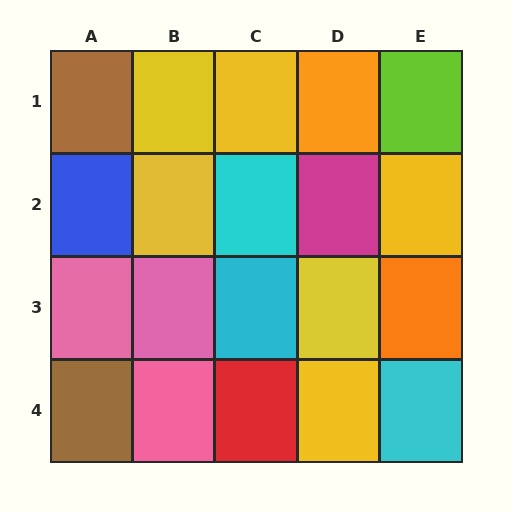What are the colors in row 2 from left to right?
Blue, yellow, cyan, magenta, yellow.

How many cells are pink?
3 cells are pink.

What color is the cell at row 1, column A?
Brown.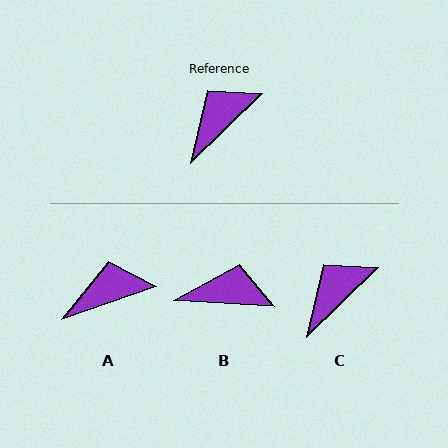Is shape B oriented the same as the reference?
No, it is off by about 47 degrees.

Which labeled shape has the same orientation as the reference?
C.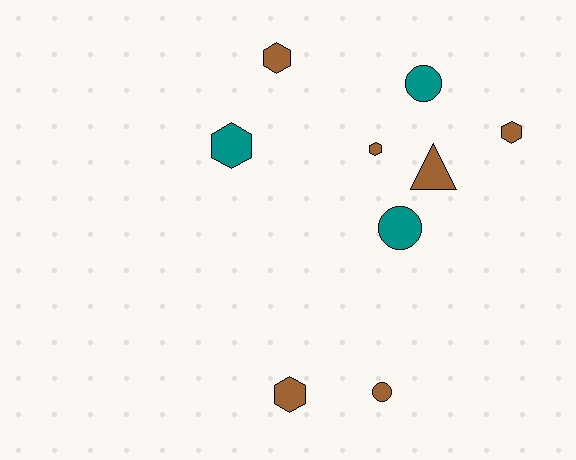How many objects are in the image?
There are 9 objects.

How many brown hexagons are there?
There are 4 brown hexagons.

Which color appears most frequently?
Brown, with 6 objects.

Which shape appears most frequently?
Hexagon, with 5 objects.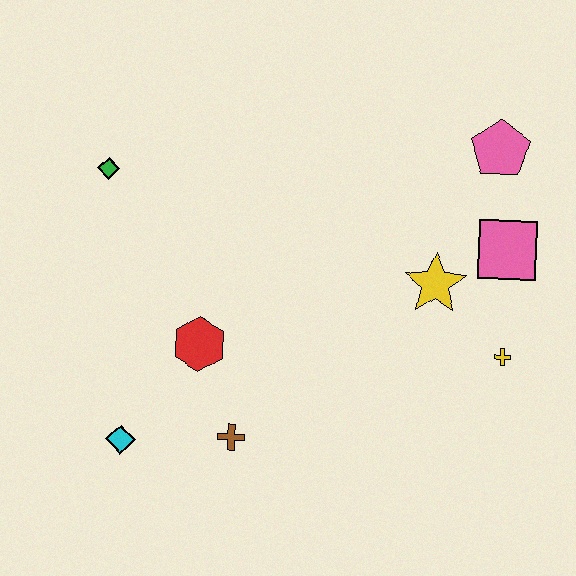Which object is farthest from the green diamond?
The yellow cross is farthest from the green diamond.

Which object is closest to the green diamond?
The red hexagon is closest to the green diamond.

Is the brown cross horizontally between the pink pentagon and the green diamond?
Yes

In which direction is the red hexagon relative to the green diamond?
The red hexagon is below the green diamond.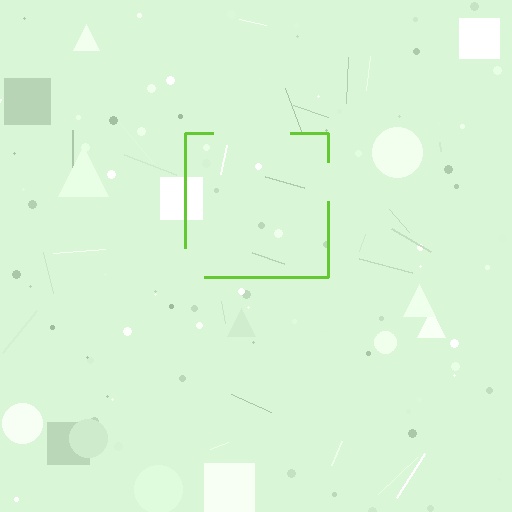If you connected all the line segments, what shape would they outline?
They would outline a square.